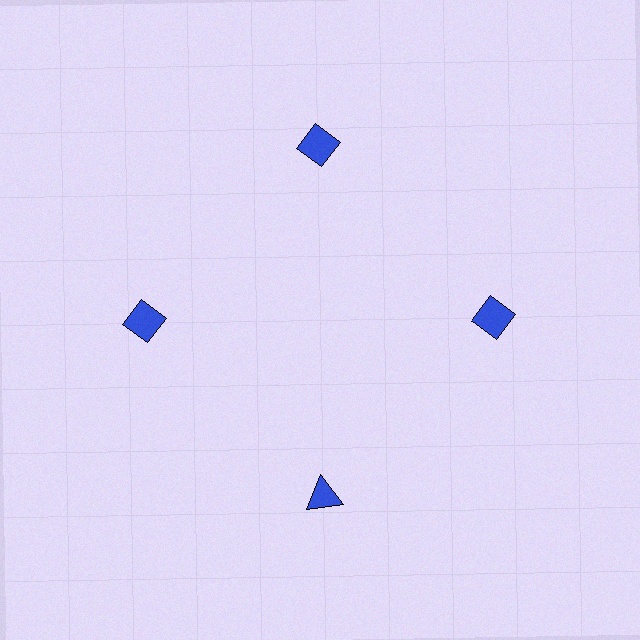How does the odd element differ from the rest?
It has a different shape: triangle instead of diamond.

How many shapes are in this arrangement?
There are 4 shapes arranged in a ring pattern.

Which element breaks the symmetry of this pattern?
The blue triangle at roughly the 6 o'clock position breaks the symmetry. All other shapes are blue diamonds.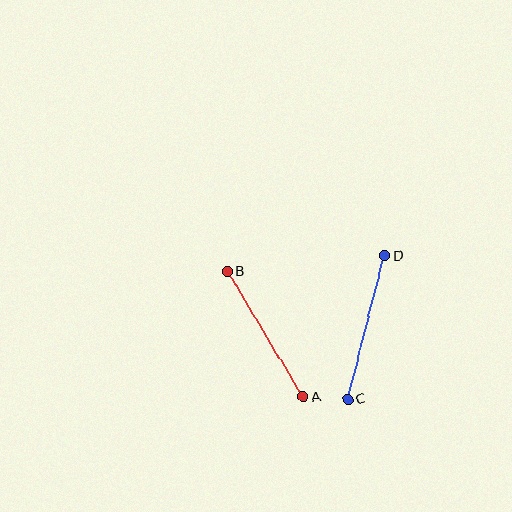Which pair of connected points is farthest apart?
Points C and D are farthest apart.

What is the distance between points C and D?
The distance is approximately 148 pixels.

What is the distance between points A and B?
The distance is approximately 146 pixels.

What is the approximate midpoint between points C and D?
The midpoint is at approximately (366, 328) pixels.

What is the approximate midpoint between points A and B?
The midpoint is at approximately (266, 334) pixels.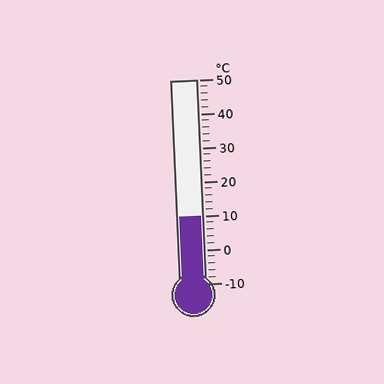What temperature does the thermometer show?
The thermometer shows approximately 10°C.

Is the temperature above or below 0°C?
The temperature is above 0°C.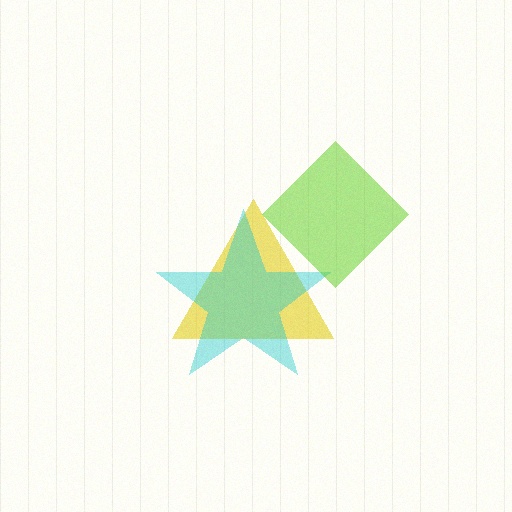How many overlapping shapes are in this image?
There are 3 overlapping shapes in the image.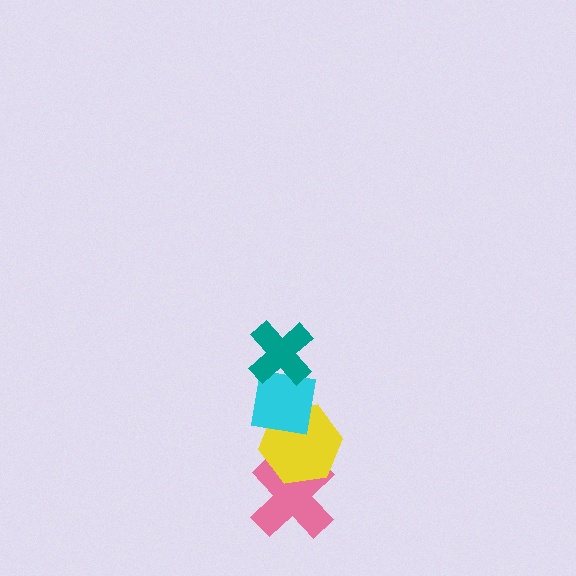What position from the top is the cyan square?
The cyan square is 2nd from the top.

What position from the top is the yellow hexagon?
The yellow hexagon is 3rd from the top.